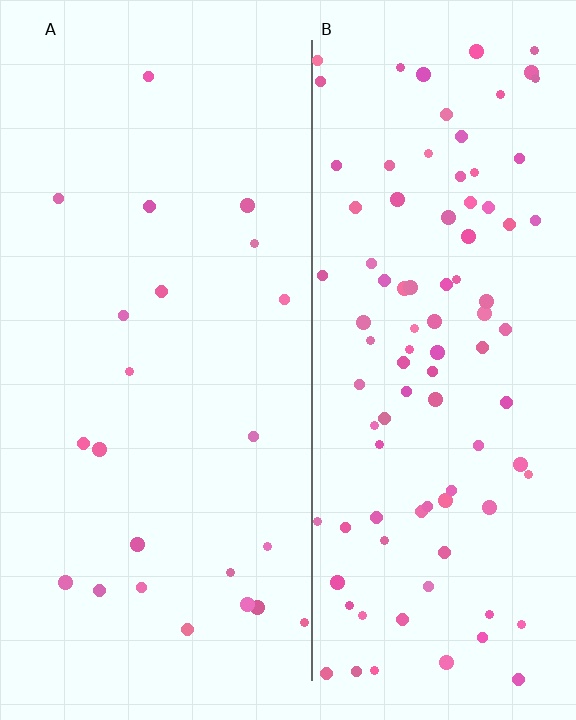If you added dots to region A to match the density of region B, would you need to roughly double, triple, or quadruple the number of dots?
Approximately quadruple.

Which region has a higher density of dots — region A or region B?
B (the right).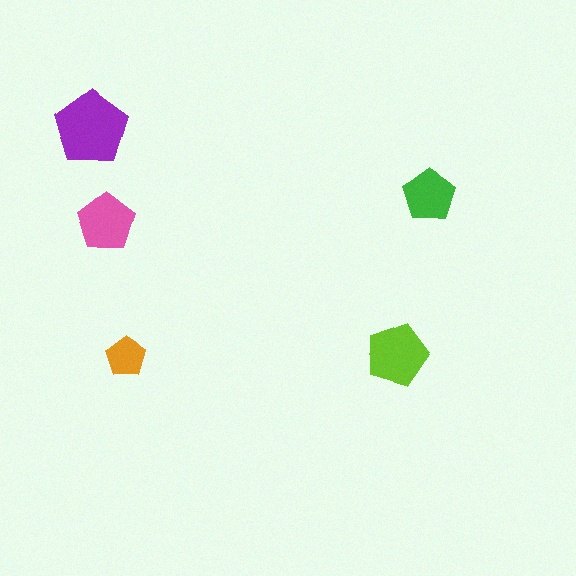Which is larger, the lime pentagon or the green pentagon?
The lime one.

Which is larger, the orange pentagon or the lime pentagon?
The lime one.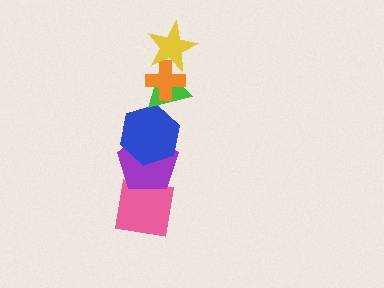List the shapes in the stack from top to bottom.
From top to bottom: the yellow star, the orange cross, the green triangle, the blue hexagon, the purple pentagon, the pink square.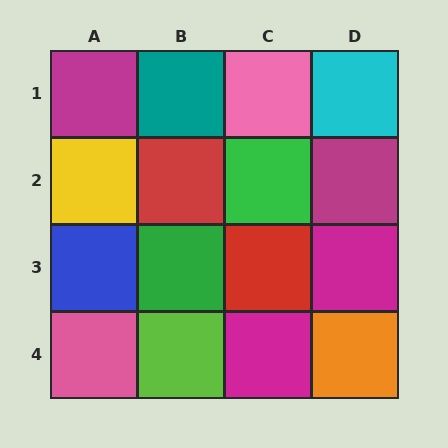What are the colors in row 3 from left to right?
Blue, green, red, magenta.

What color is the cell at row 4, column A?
Pink.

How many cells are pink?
2 cells are pink.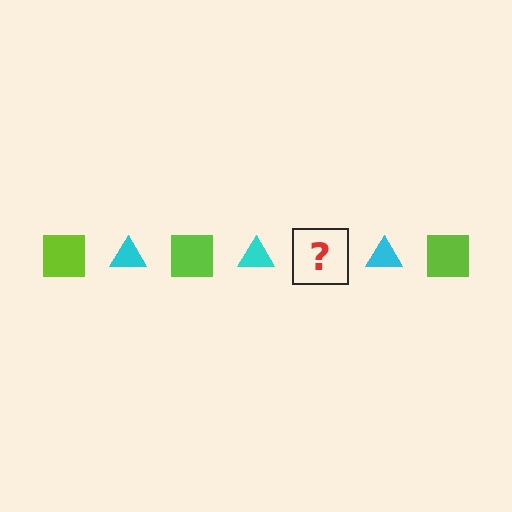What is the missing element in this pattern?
The missing element is a lime square.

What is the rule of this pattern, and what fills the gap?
The rule is that the pattern alternates between lime square and cyan triangle. The gap should be filled with a lime square.